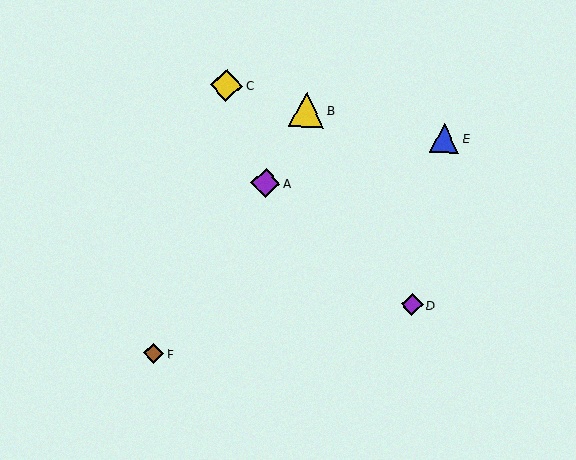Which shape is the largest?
The yellow triangle (labeled B) is the largest.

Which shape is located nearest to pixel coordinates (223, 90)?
The yellow diamond (labeled C) at (226, 85) is nearest to that location.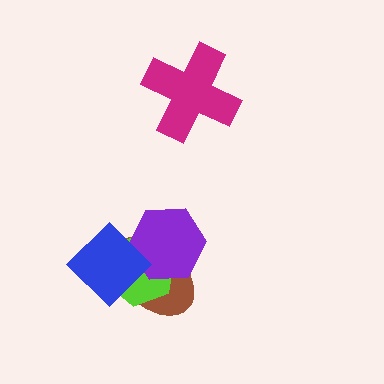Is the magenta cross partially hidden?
No, no other shape covers it.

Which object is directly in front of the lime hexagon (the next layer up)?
The purple hexagon is directly in front of the lime hexagon.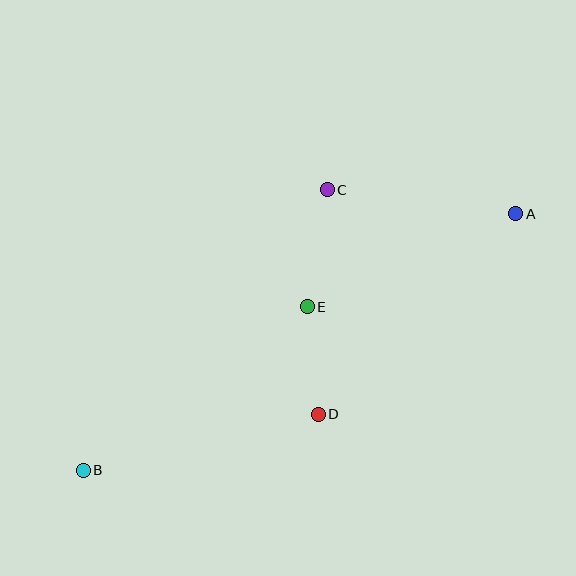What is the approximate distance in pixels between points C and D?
The distance between C and D is approximately 225 pixels.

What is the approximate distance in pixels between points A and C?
The distance between A and C is approximately 190 pixels.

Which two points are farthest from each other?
Points A and B are farthest from each other.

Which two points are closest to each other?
Points D and E are closest to each other.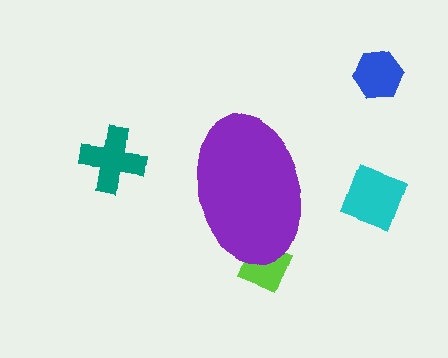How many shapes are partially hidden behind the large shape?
1 shape is partially hidden.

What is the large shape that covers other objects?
A purple ellipse.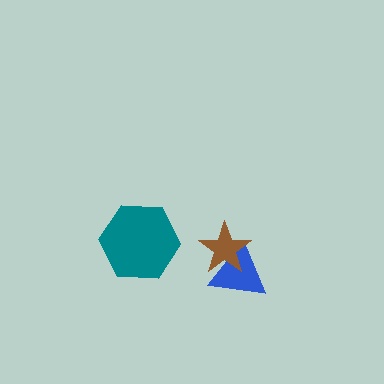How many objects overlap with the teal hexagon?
0 objects overlap with the teal hexagon.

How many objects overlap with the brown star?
1 object overlaps with the brown star.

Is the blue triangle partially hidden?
Yes, it is partially covered by another shape.